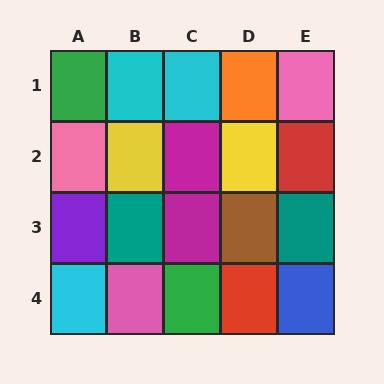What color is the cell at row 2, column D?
Yellow.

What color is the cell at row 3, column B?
Teal.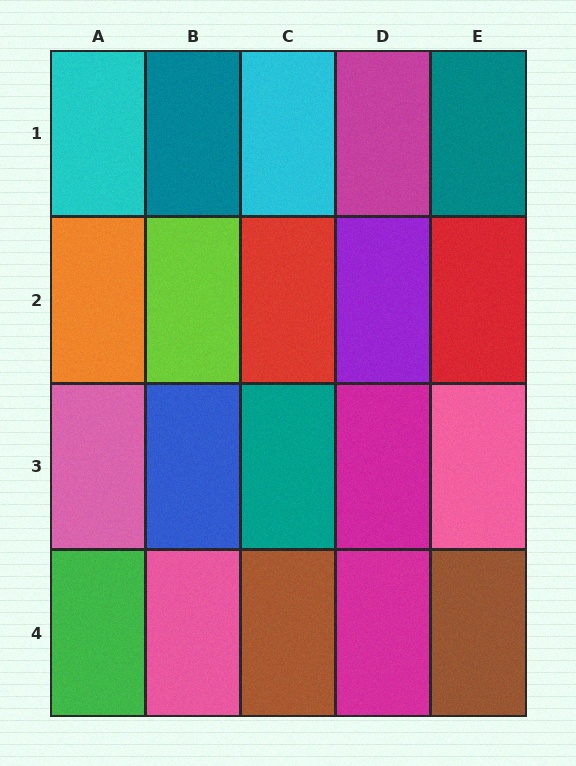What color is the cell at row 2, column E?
Red.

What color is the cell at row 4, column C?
Brown.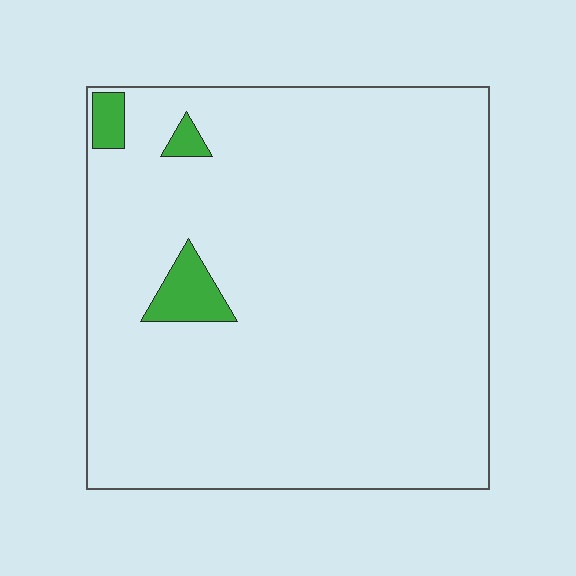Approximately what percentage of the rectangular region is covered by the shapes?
Approximately 5%.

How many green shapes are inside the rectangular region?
3.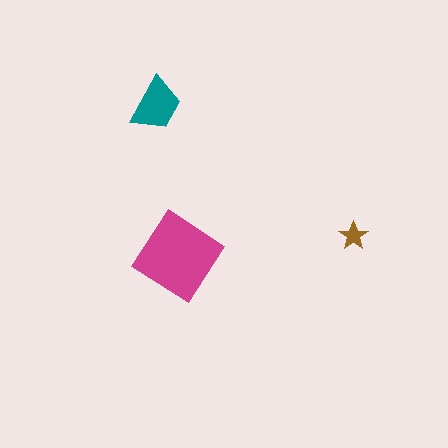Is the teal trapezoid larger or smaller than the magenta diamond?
Smaller.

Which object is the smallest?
The brown star.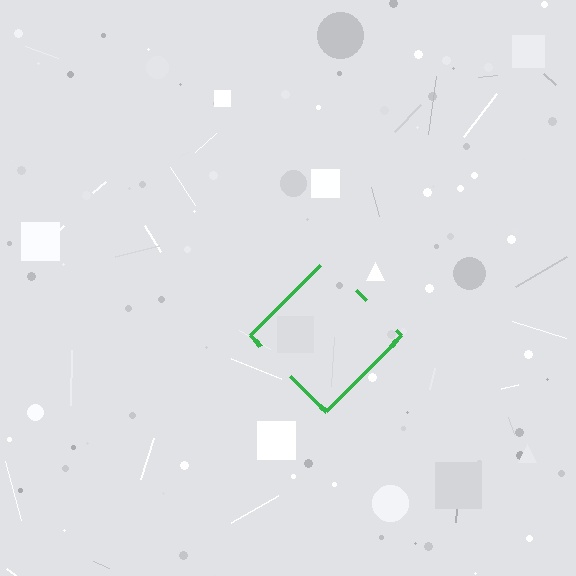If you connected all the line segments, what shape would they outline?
They would outline a diamond.